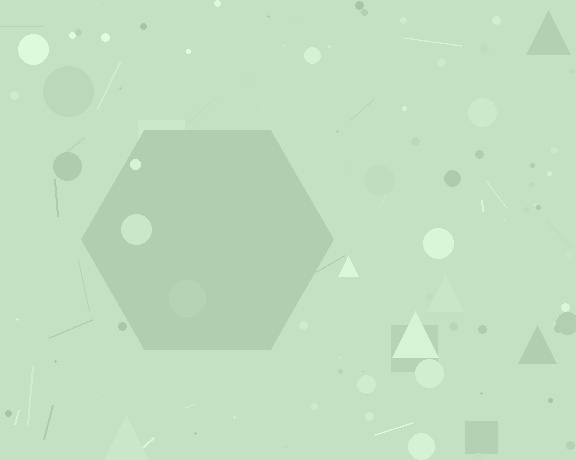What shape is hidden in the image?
A hexagon is hidden in the image.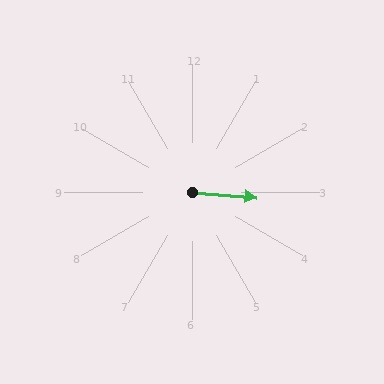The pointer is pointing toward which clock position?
Roughly 3 o'clock.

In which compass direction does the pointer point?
East.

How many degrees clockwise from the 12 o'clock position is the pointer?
Approximately 95 degrees.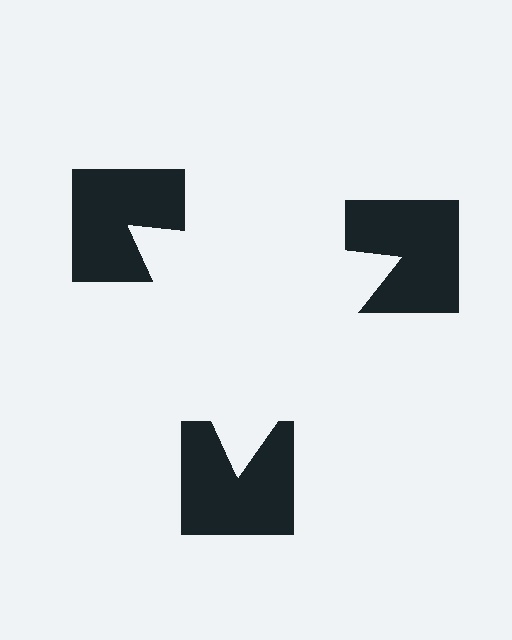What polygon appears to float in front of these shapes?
An illusory triangle — its edges are inferred from the aligned wedge cuts in the notched squares, not physically drawn.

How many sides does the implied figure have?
3 sides.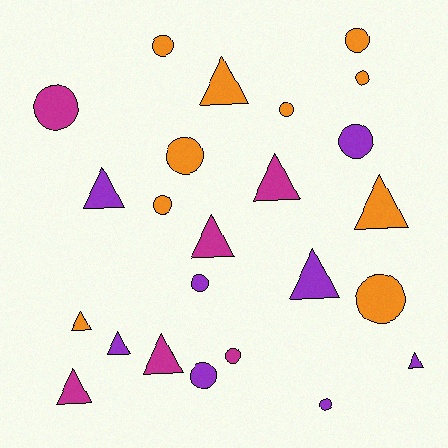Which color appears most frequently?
Orange, with 10 objects.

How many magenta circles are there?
There are 2 magenta circles.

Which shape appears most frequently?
Circle, with 13 objects.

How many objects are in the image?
There are 24 objects.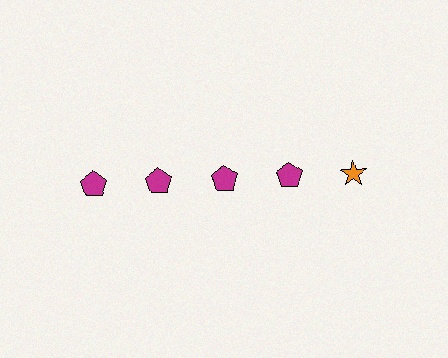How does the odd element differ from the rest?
It differs in both color (orange instead of magenta) and shape (star instead of pentagon).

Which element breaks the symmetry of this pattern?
The orange star in the top row, rightmost column breaks the symmetry. All other shapes are magenta pentagons.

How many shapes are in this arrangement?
There are 5 shapes arranged in a grid pattern.